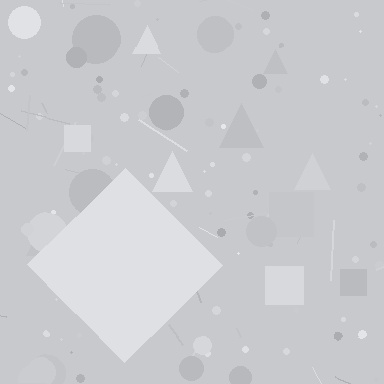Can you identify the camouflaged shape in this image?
The camouflaged shape is a diamond.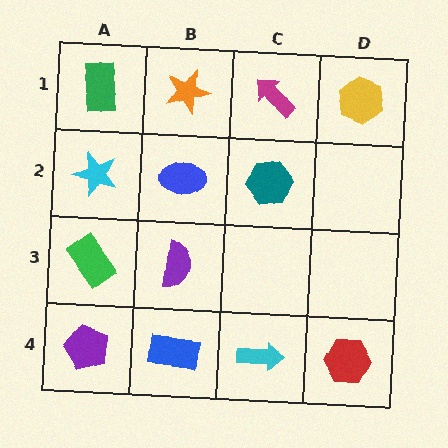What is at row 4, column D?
A red hexagon.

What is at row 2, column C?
A teal hexagon.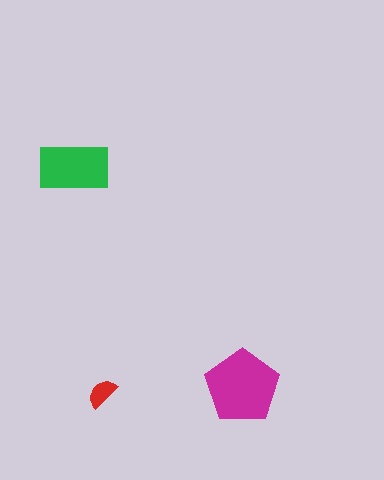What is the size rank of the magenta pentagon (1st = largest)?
1st.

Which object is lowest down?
The red semicircle is bottommost.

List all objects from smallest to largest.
The red semicircle, the green rectangle, the magenta pentagon.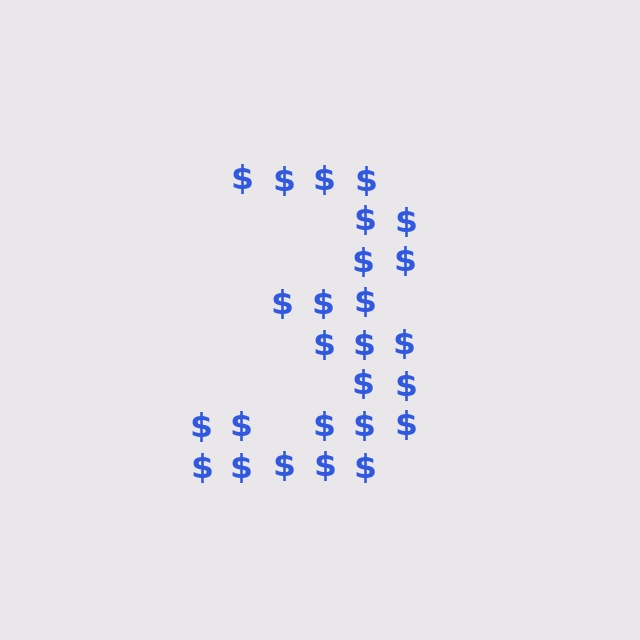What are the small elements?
The small elements are dollar signs.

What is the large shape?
The large shape is the digit 3.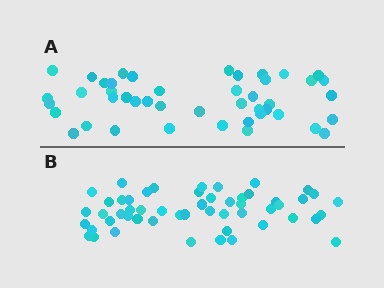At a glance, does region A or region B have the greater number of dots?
Region B (the bottom region) has more dots.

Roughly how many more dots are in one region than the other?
Region B has roughly 8 or so more dots than region A.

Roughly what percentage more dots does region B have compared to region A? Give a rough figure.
About 20% more.